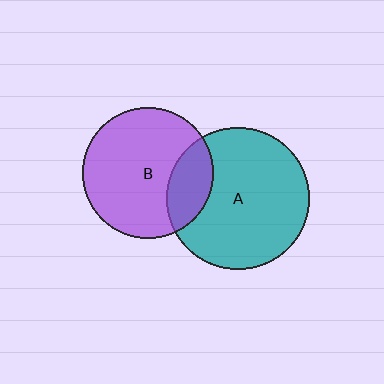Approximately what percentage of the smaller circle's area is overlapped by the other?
Approximately 20%.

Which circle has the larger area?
Circle A (teal).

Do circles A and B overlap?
Yes.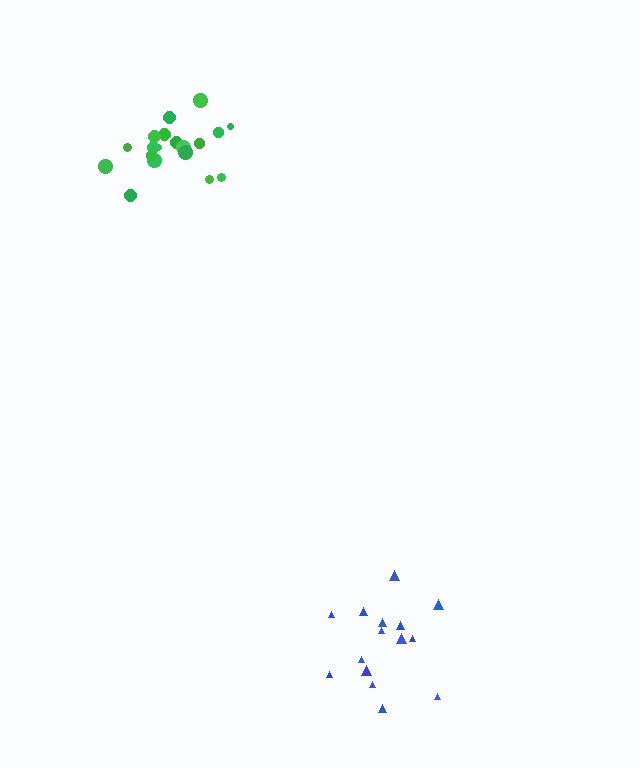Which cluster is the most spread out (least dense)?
Blue.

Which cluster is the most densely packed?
Green.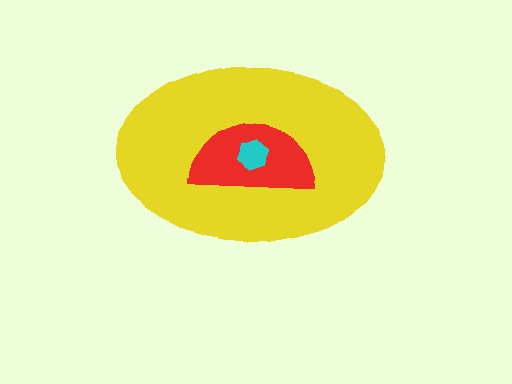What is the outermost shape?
The yellow ellipse.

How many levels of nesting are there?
3.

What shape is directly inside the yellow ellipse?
The red semicircle.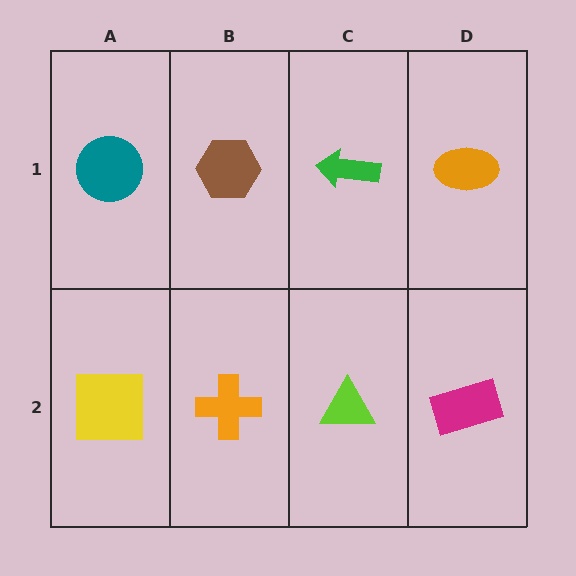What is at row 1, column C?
A green arrow.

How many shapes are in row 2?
4 shapes.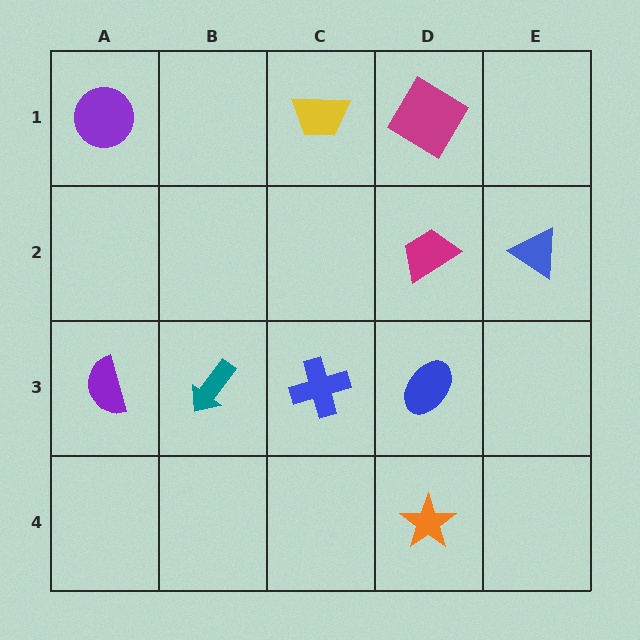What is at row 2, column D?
A magenta trapezoid.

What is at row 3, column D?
A blue ellipse.